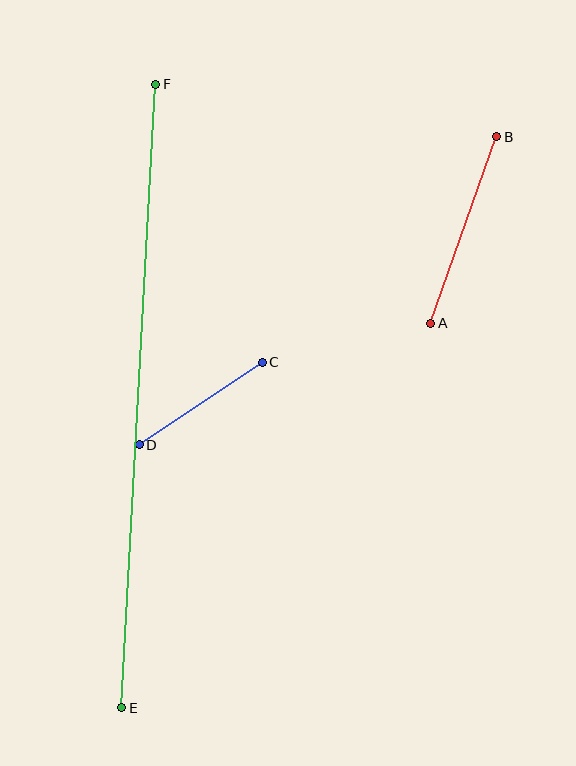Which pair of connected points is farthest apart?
Points E and F are farthest apart.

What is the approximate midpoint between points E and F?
The midpoint is at approximately (139, 396) pixels.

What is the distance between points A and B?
The distance is approximately 198 pixels.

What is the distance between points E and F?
The distance is approximately 624 pixels.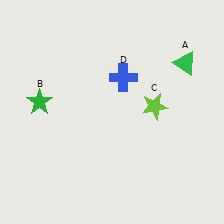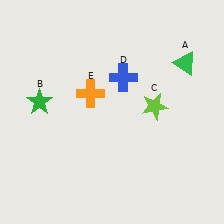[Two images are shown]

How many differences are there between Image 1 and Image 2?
There is 1 difference between the two images.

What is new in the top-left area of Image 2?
An orange cross (E) was added in the top-left area of Image 2.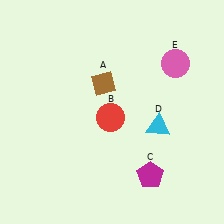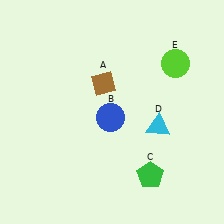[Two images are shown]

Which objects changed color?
B changed from red to blue. C changed from magenta to green. E changed from pink to lime.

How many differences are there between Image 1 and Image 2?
There are 3 differences between the two images.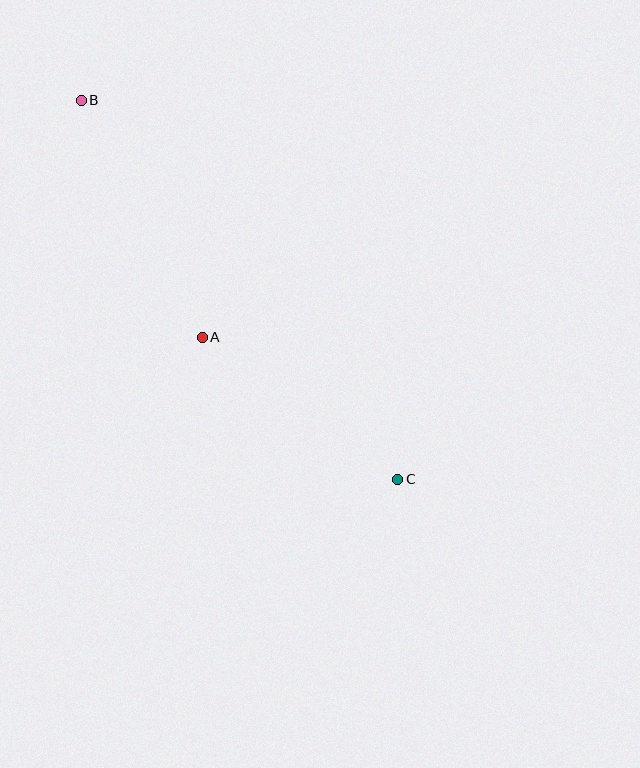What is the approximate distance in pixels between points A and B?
The distance between A and B is approximately 266 pixels.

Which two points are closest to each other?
Points A and C are closest to each other.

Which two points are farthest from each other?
Points B and C are farthest from each other.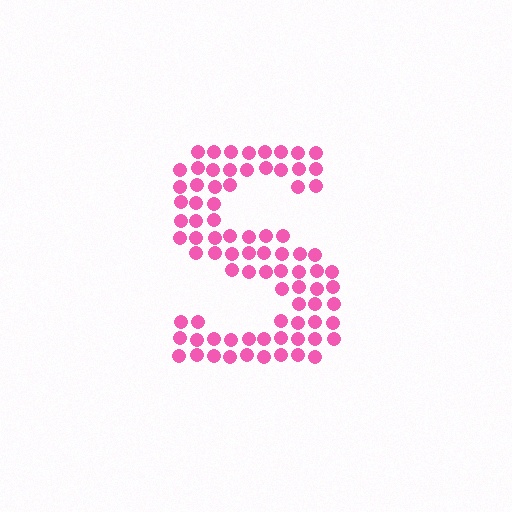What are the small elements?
The small elements are circles.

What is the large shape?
The large shape is the letter S.